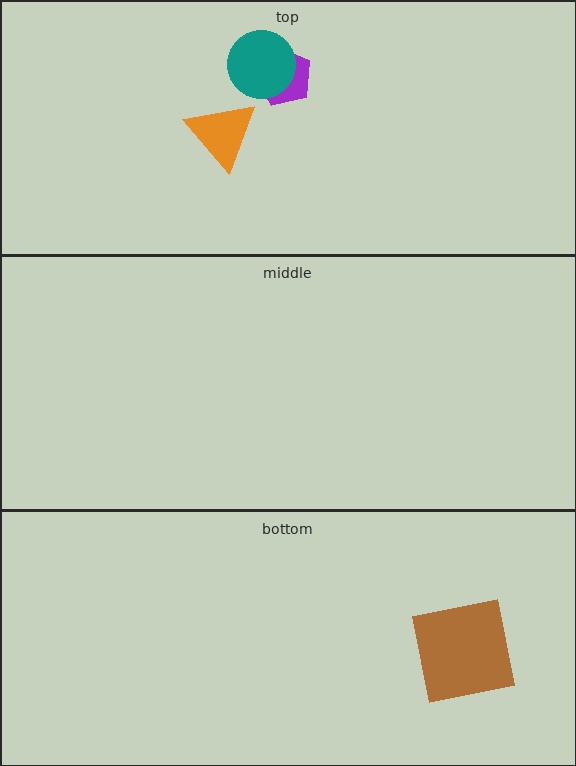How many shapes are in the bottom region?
1.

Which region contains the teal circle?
The top region.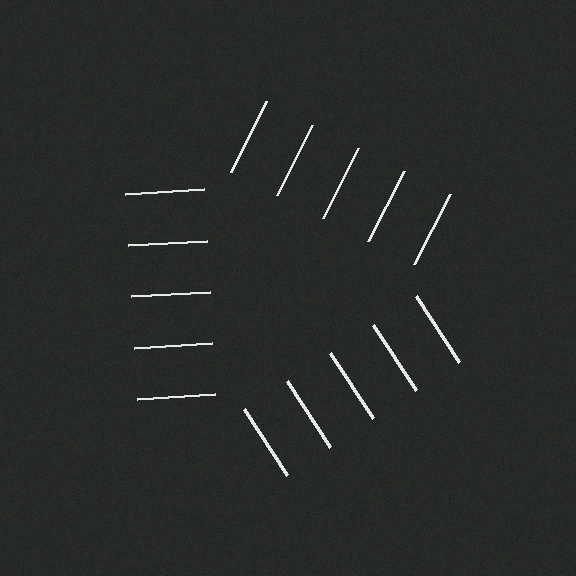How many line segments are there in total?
15 — 5 along each of the 3 edges.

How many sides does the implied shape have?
3 sides — the line-ends trace a triangle.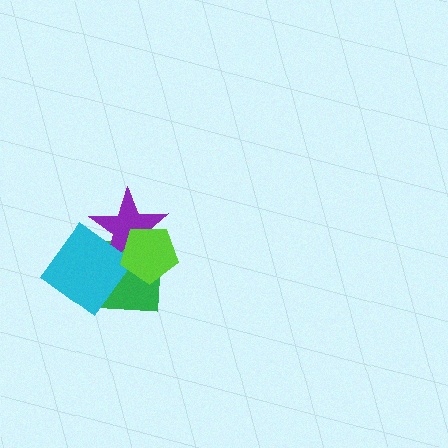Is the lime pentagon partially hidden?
No, no other shape covers it.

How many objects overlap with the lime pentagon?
3 objects overlap with the lime pentagon.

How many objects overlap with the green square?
3 objects overlap with the green square.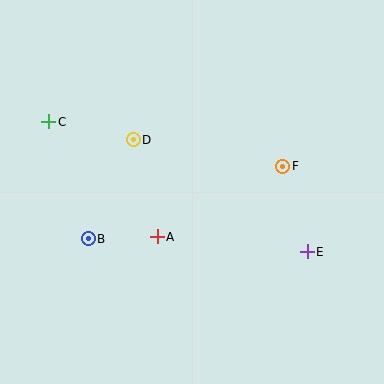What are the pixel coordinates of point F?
Point F is at (283, 166).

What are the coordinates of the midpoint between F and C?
The midpoint between F and C is at (166, 144).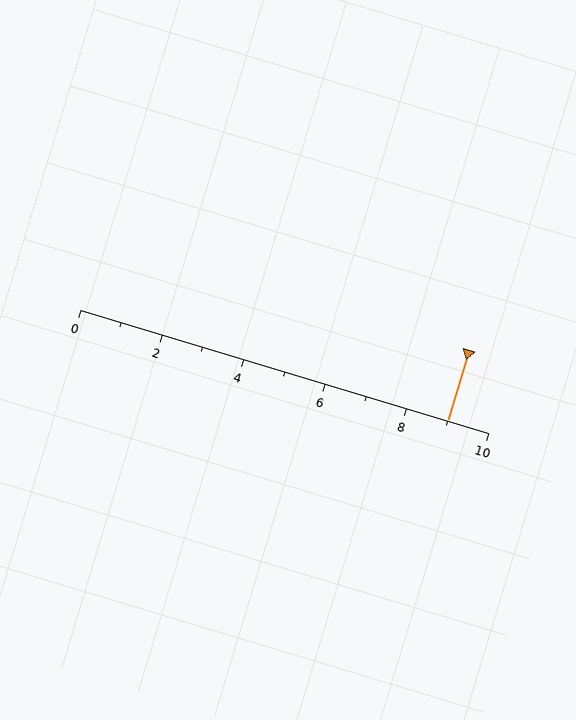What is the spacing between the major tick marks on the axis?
The major ticks are spaced 2 apart.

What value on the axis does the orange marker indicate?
The marker indicates approximately 9.